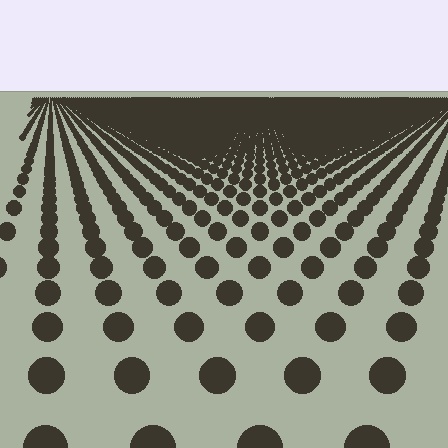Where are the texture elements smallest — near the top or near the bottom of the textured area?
Near the top.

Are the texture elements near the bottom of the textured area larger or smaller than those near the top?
Larger. Near the bottom, elements are closer to the viewer and appear at a bigger on-screen size.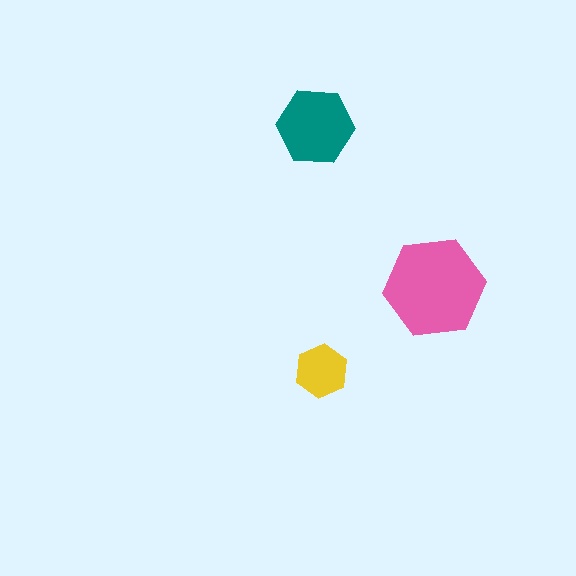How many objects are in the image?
There are 3 objects in the image.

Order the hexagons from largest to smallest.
the pink one, the teal one, the yellow one.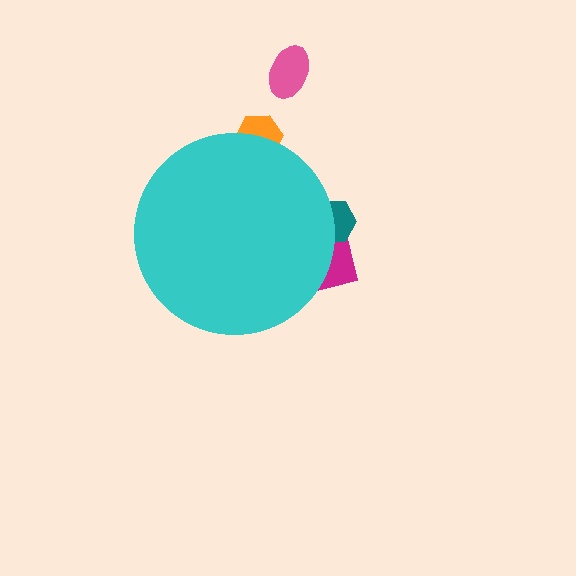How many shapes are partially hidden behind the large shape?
3 shapes are partially hidden.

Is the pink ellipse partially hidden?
No, the pink ellipse is fully visible.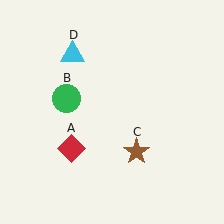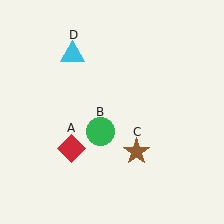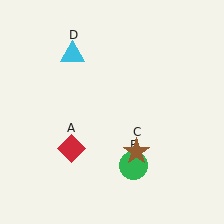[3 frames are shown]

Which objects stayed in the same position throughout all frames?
Red diamond (object A) and brown star (object C) and cyan triangle (object D) remained stationary.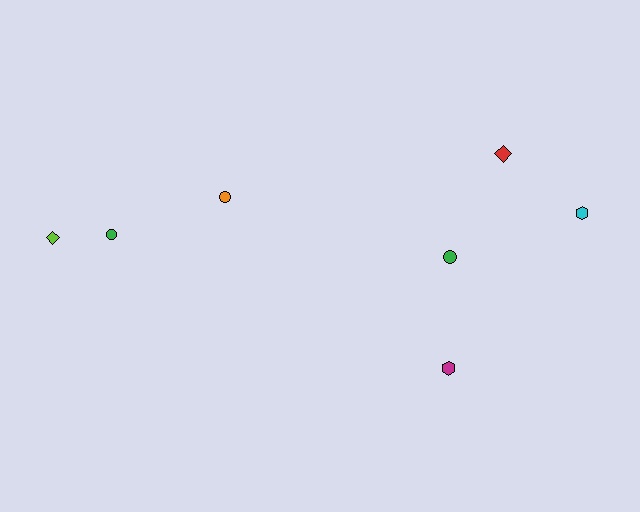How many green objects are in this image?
There are 2 green objects.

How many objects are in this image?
There are 7 objects.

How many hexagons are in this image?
There are 2 hexagons.